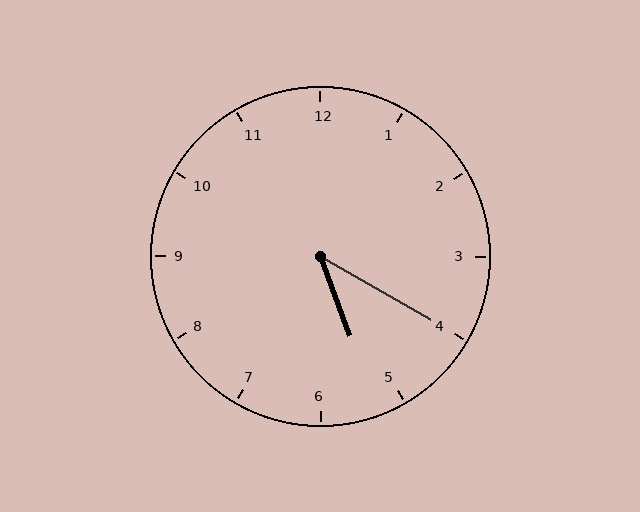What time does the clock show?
5:20.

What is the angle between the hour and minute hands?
Approximately 40 degrees.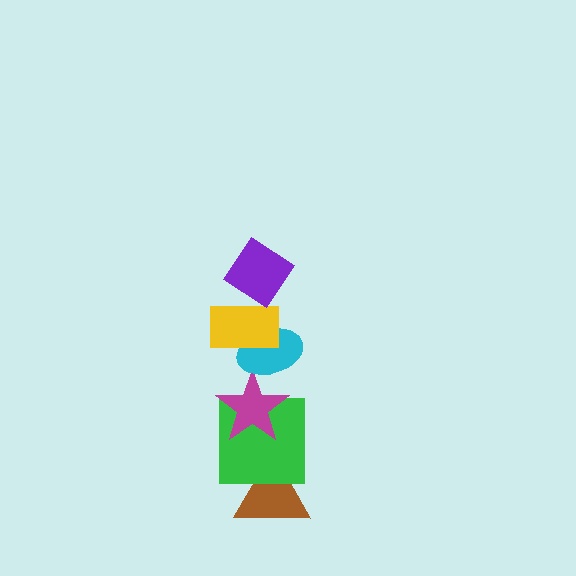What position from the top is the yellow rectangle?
The yellow rectangle is 2nd from the top.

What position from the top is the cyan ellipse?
The cyan ellipse is 3rd from the top.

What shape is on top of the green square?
The magenta star is on top of the green square.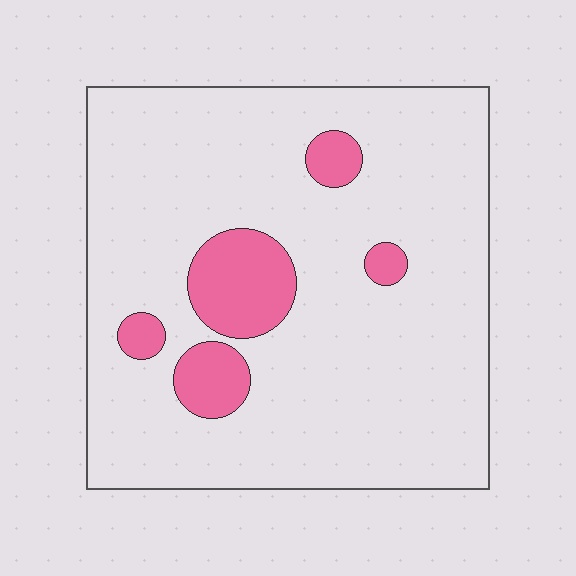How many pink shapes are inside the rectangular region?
5.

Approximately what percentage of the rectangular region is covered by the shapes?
Approximately 10%.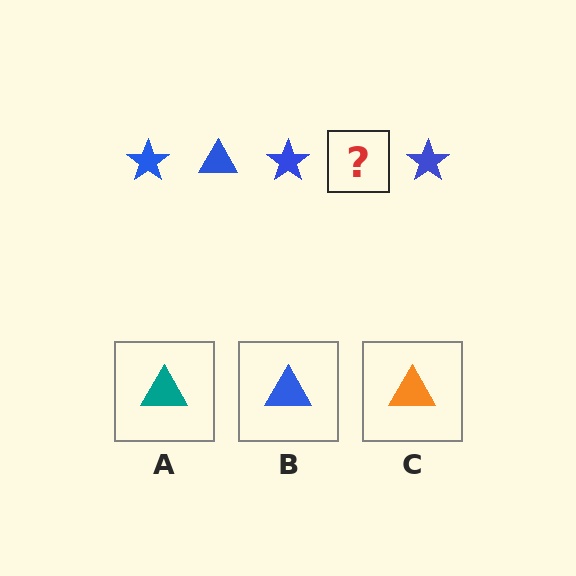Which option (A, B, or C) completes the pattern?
B.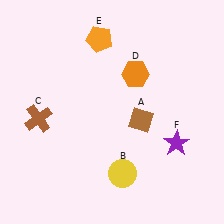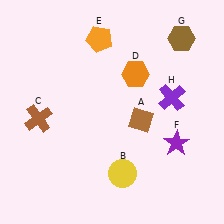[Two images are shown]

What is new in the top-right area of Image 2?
A purple cross (H) was added in the top-right area of Image 2.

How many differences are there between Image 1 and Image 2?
There are 2 differences between the two images.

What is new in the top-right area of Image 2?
A brown hexagon (G) was added in the top-right area of Image 2.